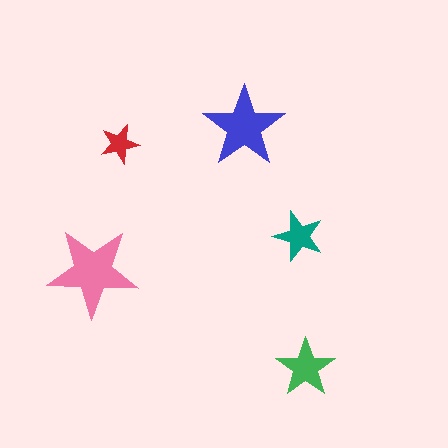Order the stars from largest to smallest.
the pink one, the blue one, the green one, the teal one, the red one.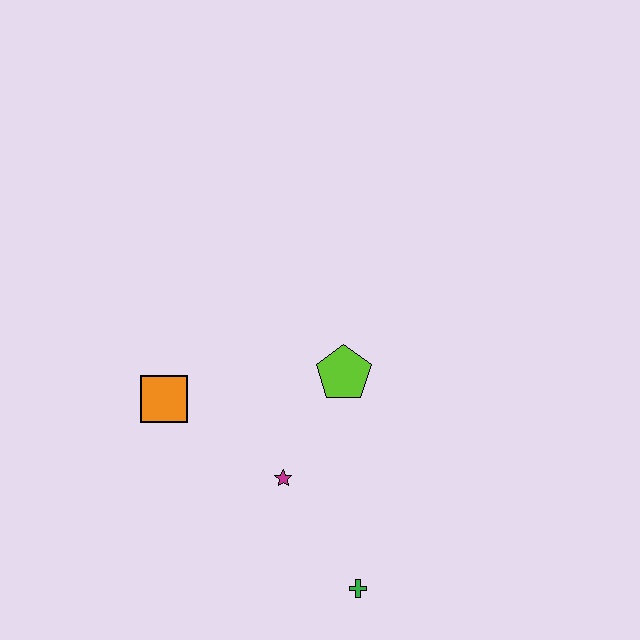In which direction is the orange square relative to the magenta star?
The orange square is to the left of the magenta star.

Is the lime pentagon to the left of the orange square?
No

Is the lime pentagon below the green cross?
No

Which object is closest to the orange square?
The magenta star is closest to the orange square.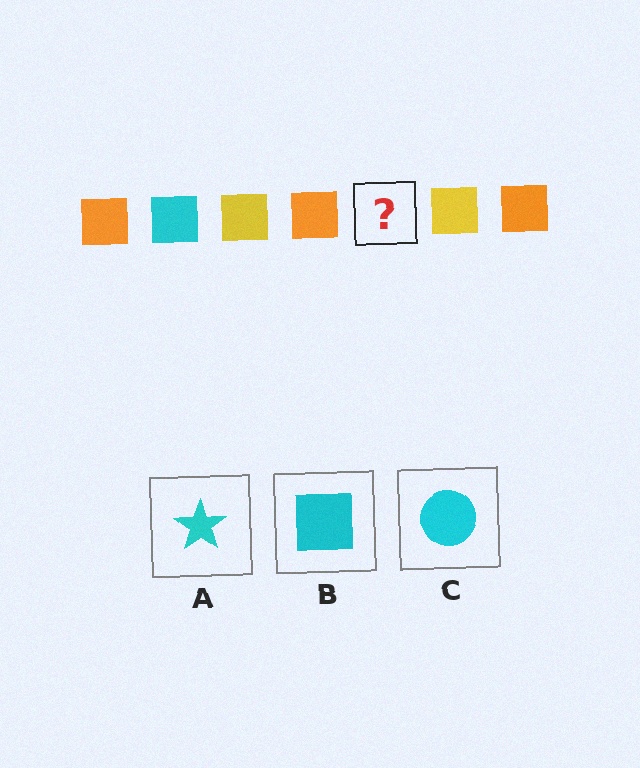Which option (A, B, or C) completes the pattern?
B.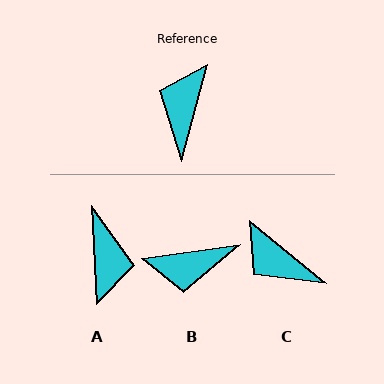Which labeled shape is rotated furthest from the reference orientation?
A, about 162 degrees away.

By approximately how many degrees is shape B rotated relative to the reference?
Approximately 113 degrees counter-clockwise.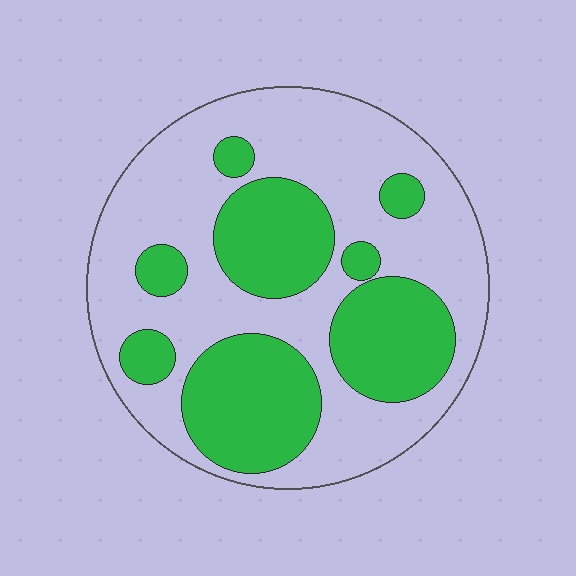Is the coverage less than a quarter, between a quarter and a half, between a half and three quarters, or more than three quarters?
Between a quarter and a half.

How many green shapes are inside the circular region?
8.